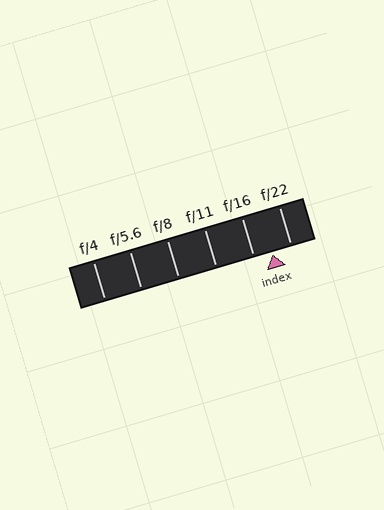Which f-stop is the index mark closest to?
The index mark is closest to f/16.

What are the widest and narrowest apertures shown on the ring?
The widest aperture shown is f/4 and the narrowest is f/22.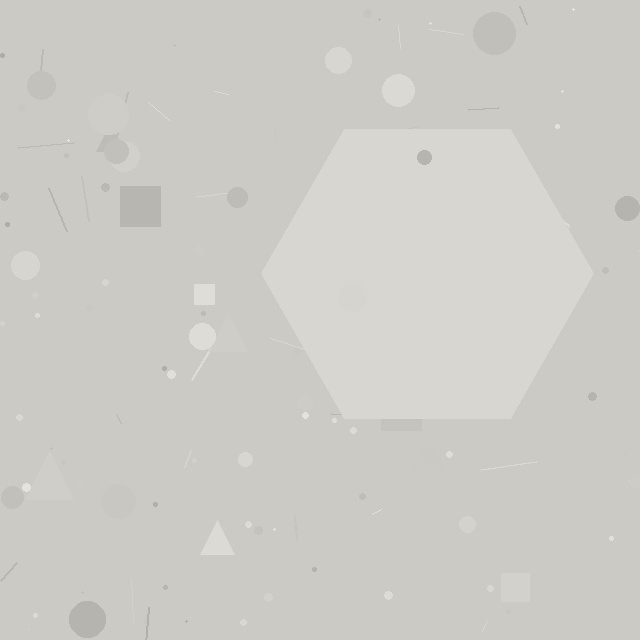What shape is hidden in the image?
A hexagon is hidden in the image.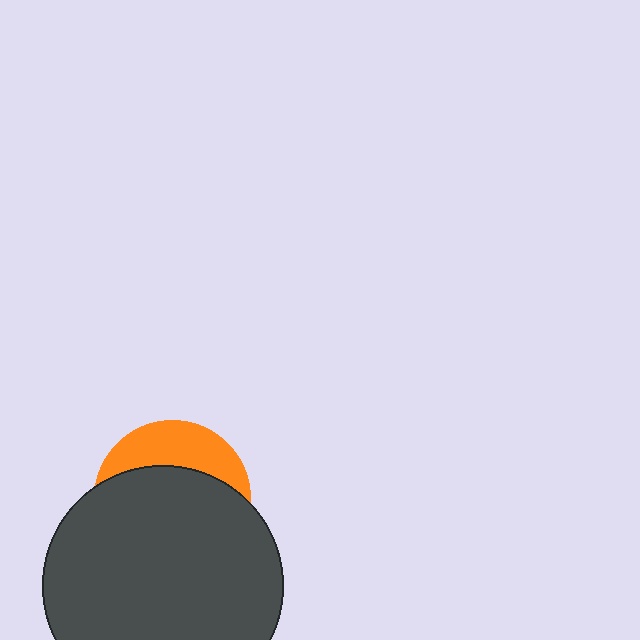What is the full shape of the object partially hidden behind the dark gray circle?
The partially hidden object is an orange circle.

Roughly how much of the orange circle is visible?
A small part of it is visible (roughly 31%).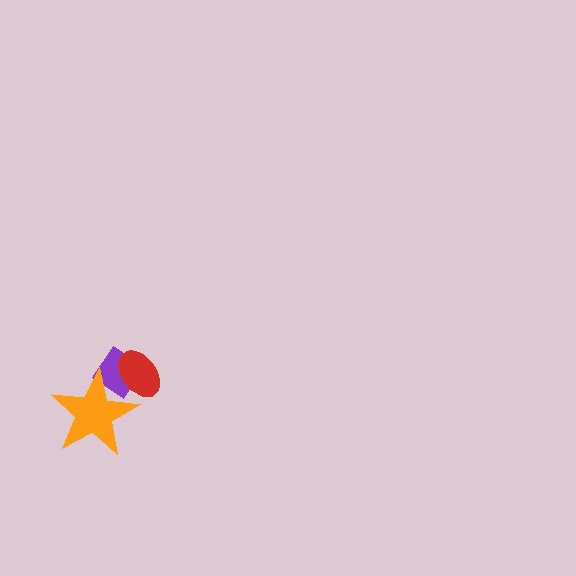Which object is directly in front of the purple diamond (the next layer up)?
The orange star is directly in front of the purple diamond.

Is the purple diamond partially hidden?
Yes, it is partially covered by another shape.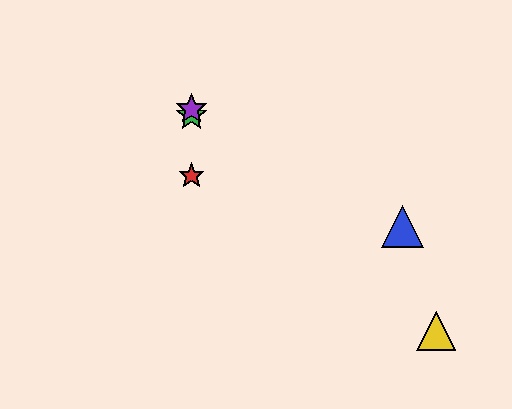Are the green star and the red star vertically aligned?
Yes, both are at x≈191.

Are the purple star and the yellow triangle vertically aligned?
No, the purple star is at x≈191 and the yellow triangle is at x≈436.